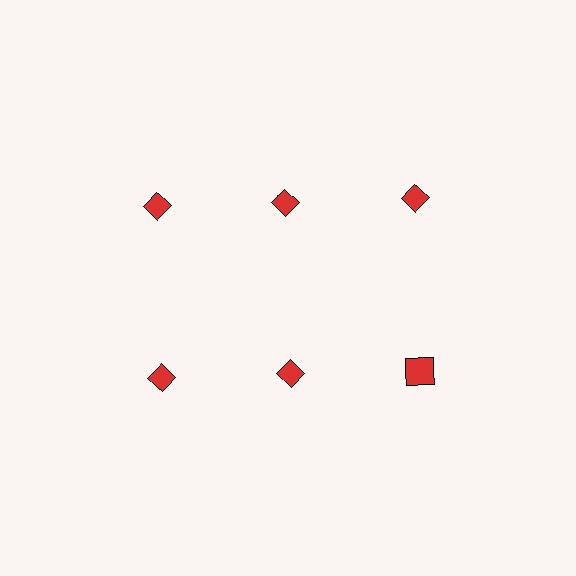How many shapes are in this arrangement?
There are 6 shapes arranged in a grid pattern.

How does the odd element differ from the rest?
It has a different shape: square instead of diamond.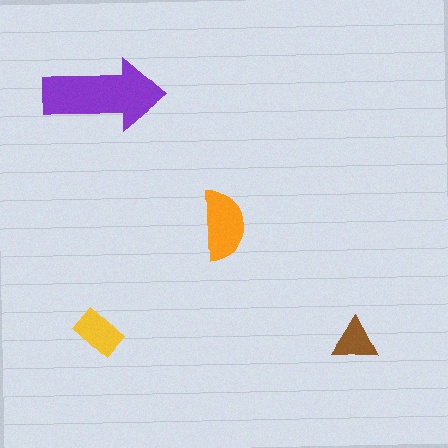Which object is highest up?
The purple arrow is topmost.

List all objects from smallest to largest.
The brown triangle, the yellow rectangle, the orange semicircle, the purple arrow.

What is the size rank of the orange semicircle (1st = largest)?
2nd.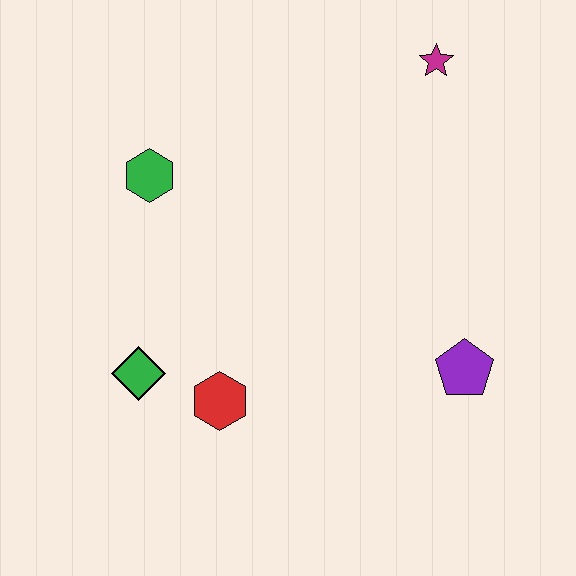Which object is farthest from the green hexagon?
The purple pentagon is farthest from the green hexagon.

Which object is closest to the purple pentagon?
The red hexagon is closest to the purple pentagon.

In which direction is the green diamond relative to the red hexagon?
The green diamond is to the left of the red hexagon.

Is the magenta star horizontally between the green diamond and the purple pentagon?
Yes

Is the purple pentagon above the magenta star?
No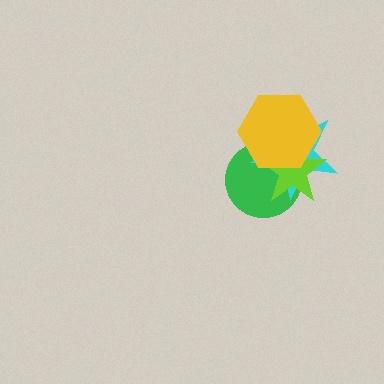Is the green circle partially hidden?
Yes, it is partially covered by another shape.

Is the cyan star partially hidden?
Yes, it is partially covered by another shape.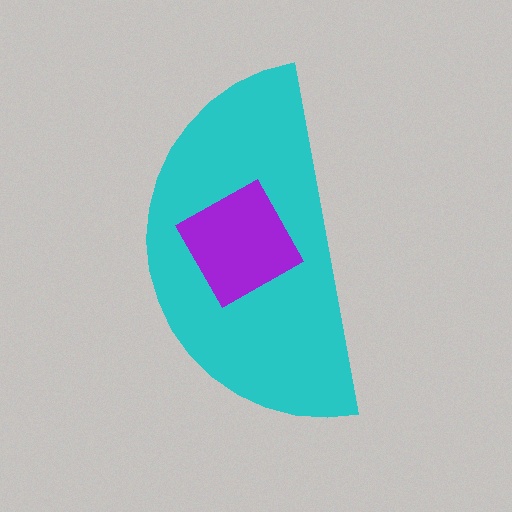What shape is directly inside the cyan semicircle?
The purple square.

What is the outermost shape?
The cyan semicircle.